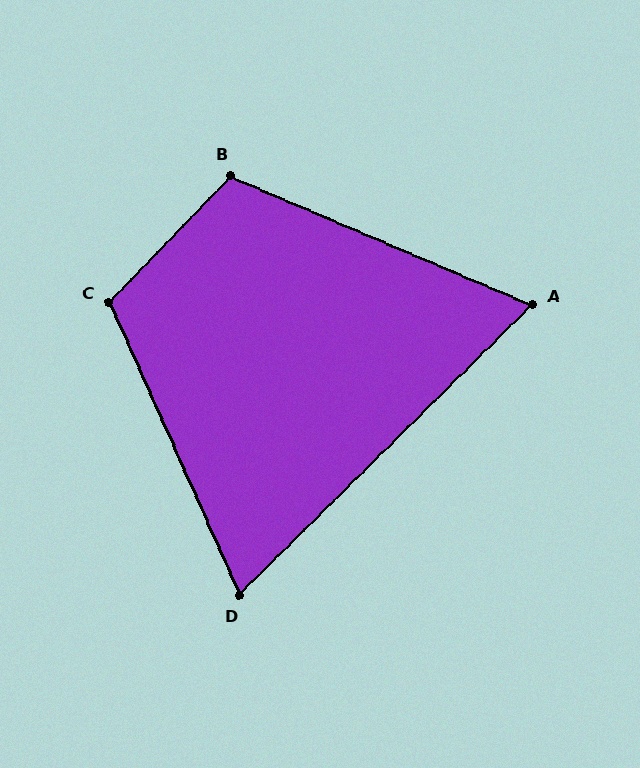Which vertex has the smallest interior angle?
A, at approximately 68 degrees.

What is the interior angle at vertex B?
Approximately 111 degrees (obtuse).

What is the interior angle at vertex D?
Approximately 69 degrees (acute).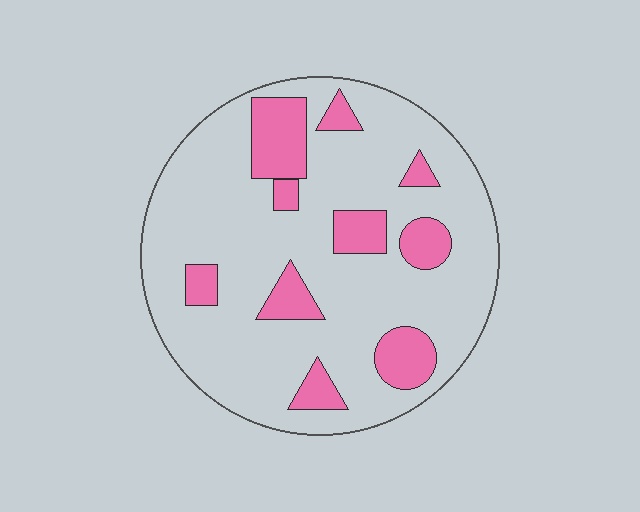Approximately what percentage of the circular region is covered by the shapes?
Approximately 20%.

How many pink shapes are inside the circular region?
10.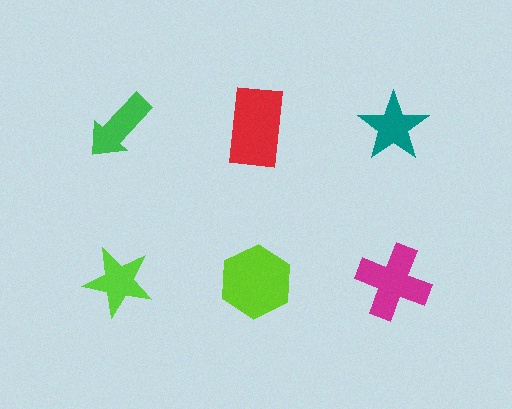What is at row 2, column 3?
A magenta cross.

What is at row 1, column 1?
A green arrow.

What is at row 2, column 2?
A lime hexagon.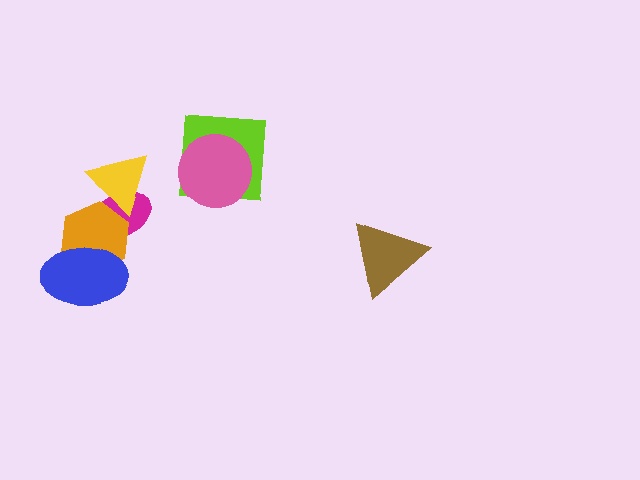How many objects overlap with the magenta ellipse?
2 objects overlap with the magenta ellipse.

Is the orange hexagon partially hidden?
Yes, it is partially covered by another shape.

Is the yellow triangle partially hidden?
Yes, it is partially covered by another shape.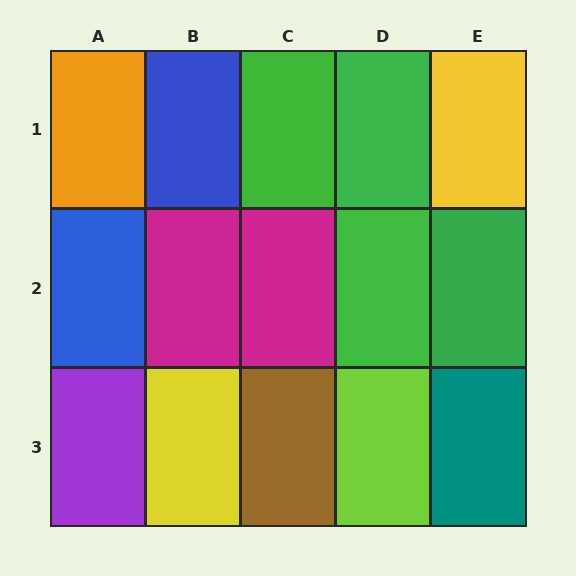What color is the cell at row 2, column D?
Green.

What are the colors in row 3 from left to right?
Purple, yellow, brown, lime, teal.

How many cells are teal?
1 cell is teal.